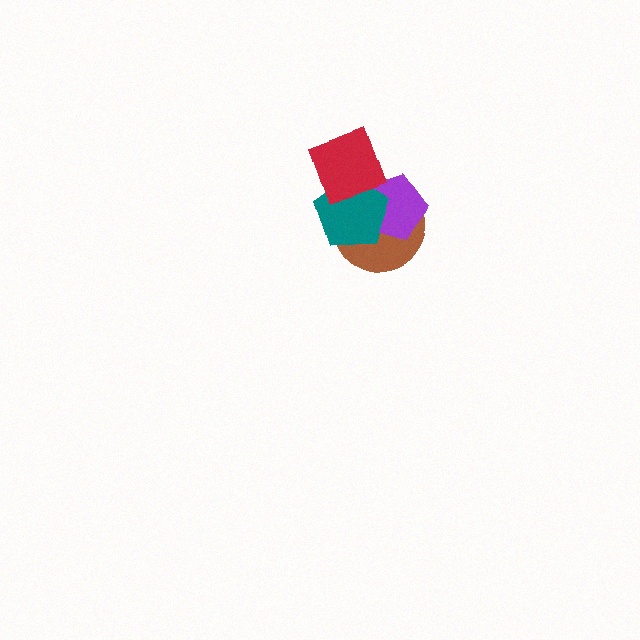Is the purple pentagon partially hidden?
Yes, it is partially covered by another shape.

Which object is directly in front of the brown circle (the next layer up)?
The purple pentagon is directly in front of the brown circle.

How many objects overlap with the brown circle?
3 objects overlap with the brown circle.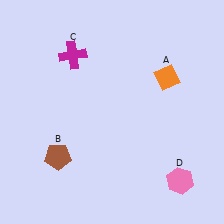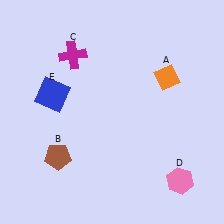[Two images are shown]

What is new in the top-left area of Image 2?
A blue square (E) was added in the top-left area of Image 2.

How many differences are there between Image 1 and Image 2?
There is 1 difference between the two images.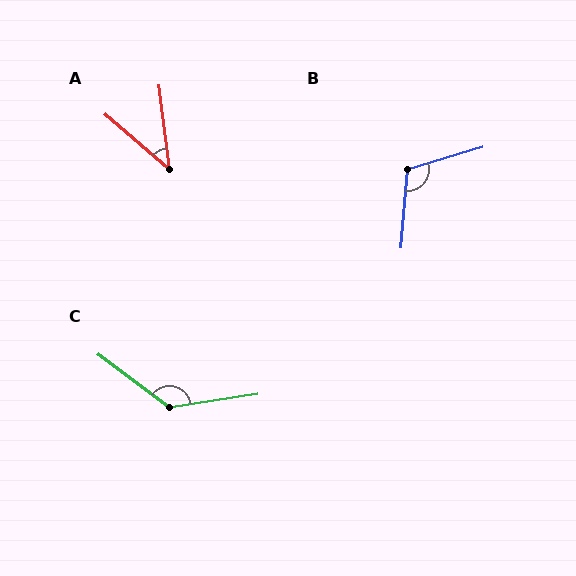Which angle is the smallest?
A, at approximately 42 degrees.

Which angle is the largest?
C, at approximately 134 degrees.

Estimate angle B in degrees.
Approximately 111 degrees.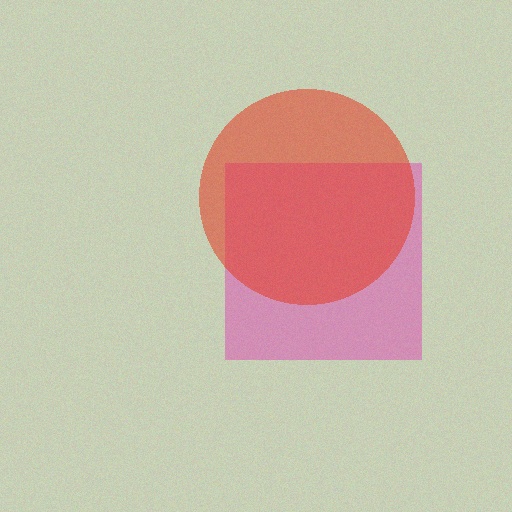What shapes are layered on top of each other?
The layered shapes are: a pink square, a red circle.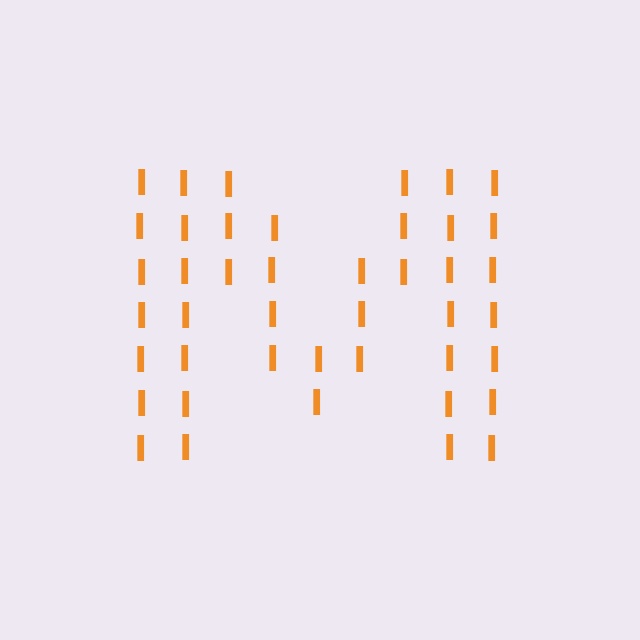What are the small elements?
The small elements are letter I's.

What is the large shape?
The large shape is the letter M.